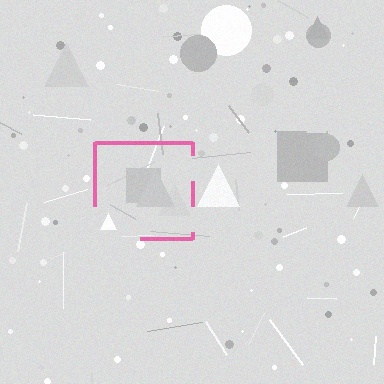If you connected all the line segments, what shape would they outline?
They would outline a square.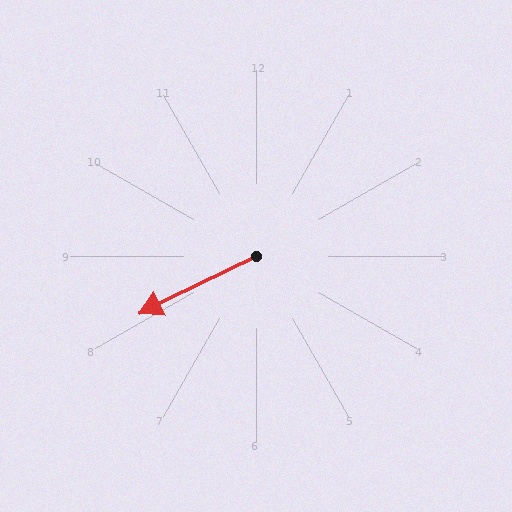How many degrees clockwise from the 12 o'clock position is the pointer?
Approximately 244 degrees.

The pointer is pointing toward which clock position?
Roughly 8 o'clock.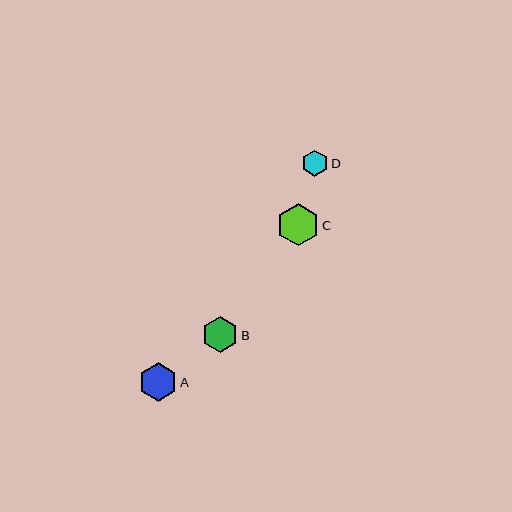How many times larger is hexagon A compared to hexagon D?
Hexagon A is approximately 1.5 times the size of hexagon D.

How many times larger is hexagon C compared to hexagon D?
Hexagon C is approximately 1.6 times the size of hexagon D.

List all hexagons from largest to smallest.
From largest to smallest: C, A, B, D.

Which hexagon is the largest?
Hexagon C is the largest with a size of approximately 42 pixels.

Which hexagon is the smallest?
Hexagon D is the smallest with a size of approximately 26 pixels.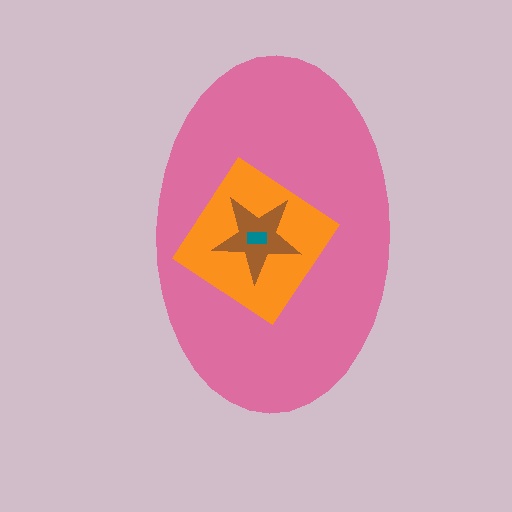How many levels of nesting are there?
4.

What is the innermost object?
The teal rectangle.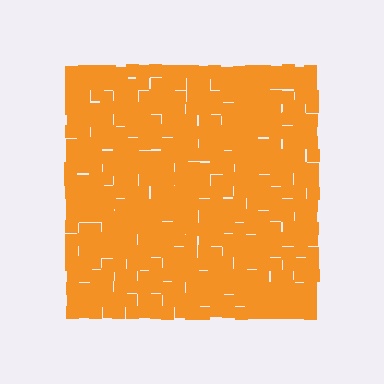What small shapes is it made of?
It is made of small squares.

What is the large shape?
The large shape is a square.